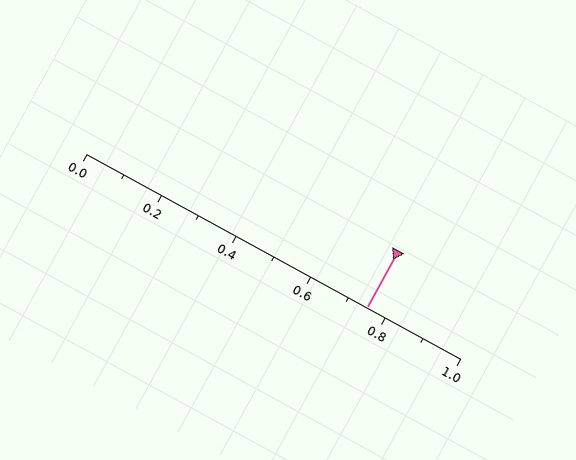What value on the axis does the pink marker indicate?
The marker indicates approximately 0.75.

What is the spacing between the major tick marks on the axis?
The major ticks are spaced 0.2 apart.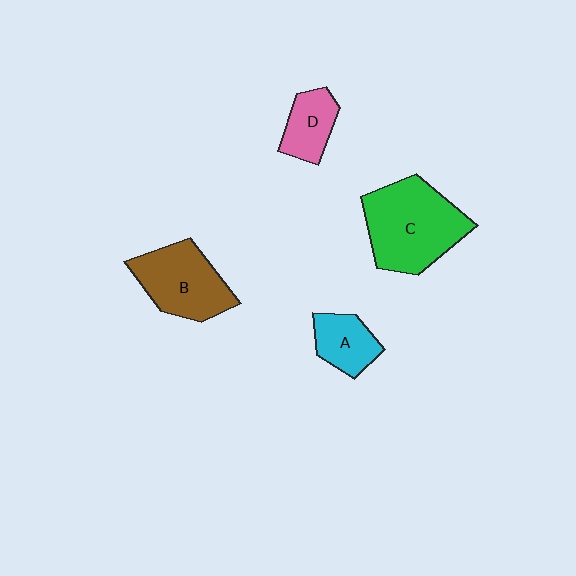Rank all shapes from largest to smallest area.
From largest to smallest: C (green), B (brown), A (cyan), D (pink).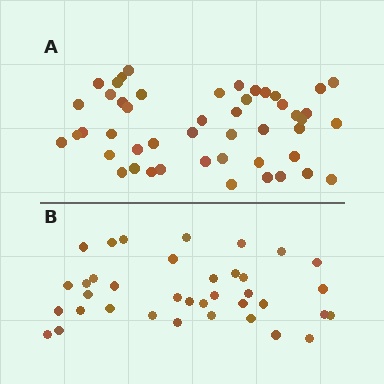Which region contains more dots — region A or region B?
Region A (the top region) has more dots.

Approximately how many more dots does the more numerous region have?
Region A has roughly 12 or so more dots than region B.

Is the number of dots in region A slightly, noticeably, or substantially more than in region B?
Region A has noticeably more, but not dramatically so. The ratio is roughly 1.3 to 1.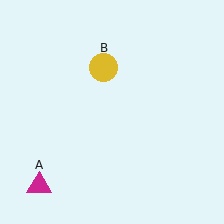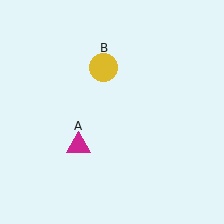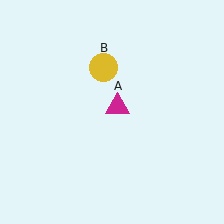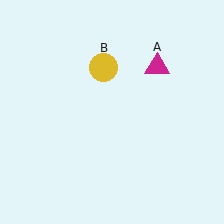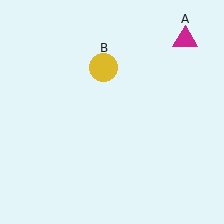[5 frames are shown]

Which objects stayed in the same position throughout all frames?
Yellow circle (object B) remained stationary.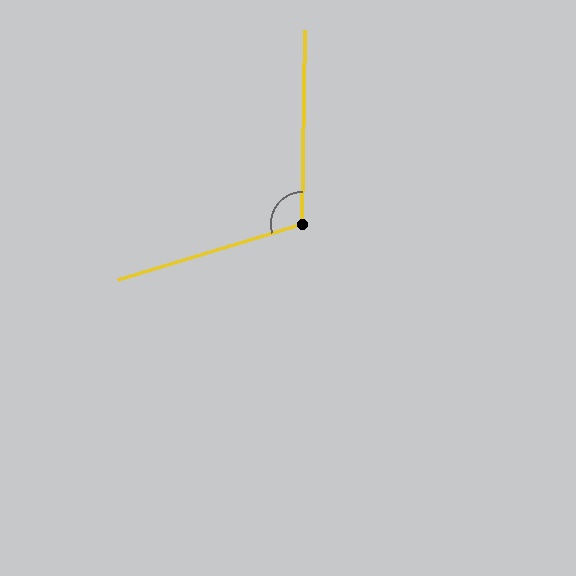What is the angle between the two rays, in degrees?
Approximately 108 degrees.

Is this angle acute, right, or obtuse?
It is obtuse.